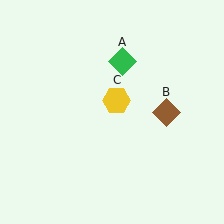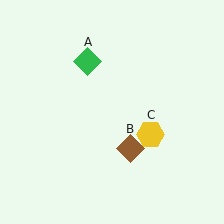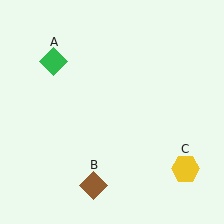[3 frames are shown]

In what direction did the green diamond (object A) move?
The green diamond (object A) moved left.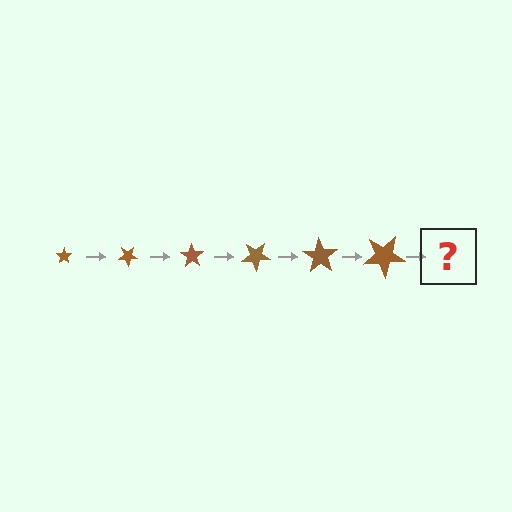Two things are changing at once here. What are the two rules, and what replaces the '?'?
The two rules are that the star grows larger each step and it rotates 35 degrees each step. The '?' should be a star, larger than the previous one and rotated 210 degrees from the start.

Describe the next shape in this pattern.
It should be a star, larger than the previous one and rotated 210 degrees from the start.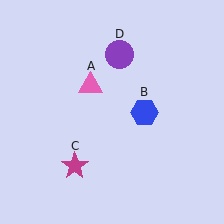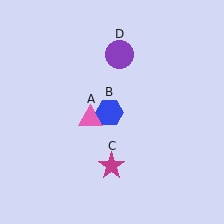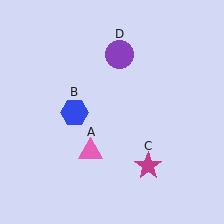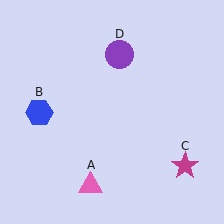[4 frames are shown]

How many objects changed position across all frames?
3 objects changed position: pink triangle (object A), blue hexagon (object B), magenta star (object C).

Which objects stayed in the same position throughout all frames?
Purple circle (object D) remained stationary.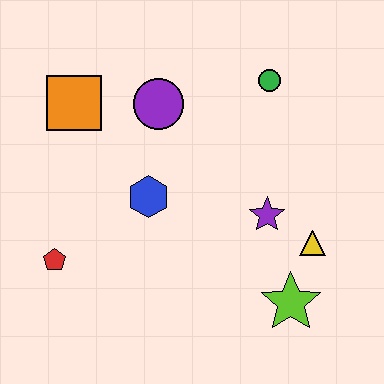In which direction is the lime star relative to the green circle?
The lime star is below the green circle.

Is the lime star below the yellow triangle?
Yes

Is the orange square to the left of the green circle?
Yes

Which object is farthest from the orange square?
The lime star is farthest from the orange square.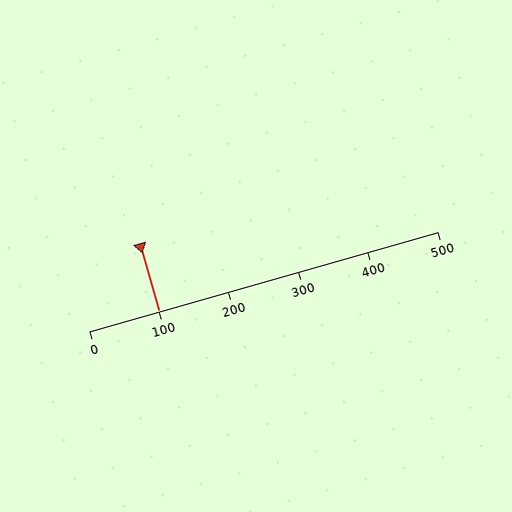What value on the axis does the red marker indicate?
The marker indicates approximately 100.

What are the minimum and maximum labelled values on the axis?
The axis runs from 0 to 500.